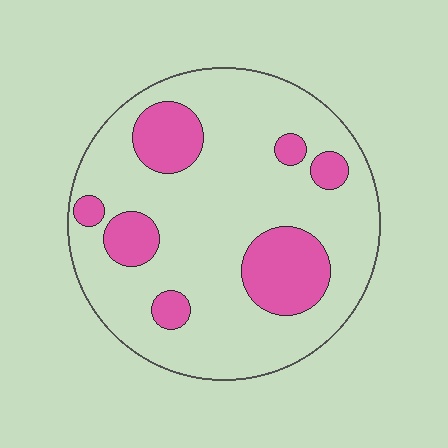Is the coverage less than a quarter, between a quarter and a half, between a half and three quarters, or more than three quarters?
Less than a quarter.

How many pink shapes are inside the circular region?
7.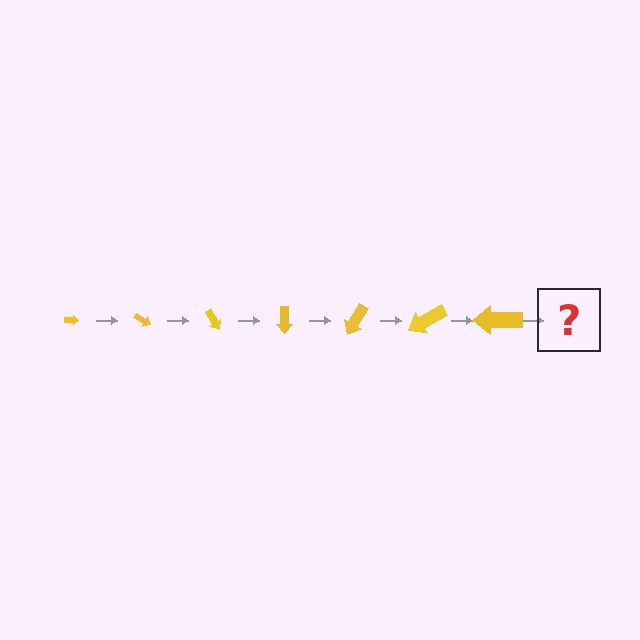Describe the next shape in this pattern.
It should be an arrow, larger than the previous one and rotated 210 degrees from the start.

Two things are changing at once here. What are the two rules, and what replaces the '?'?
The two rules are that the arrow grows larger each step and it rotates 30 degrees each step. The '?' should be an arrow, larger than the previous one and rotated 210 degrees from the start.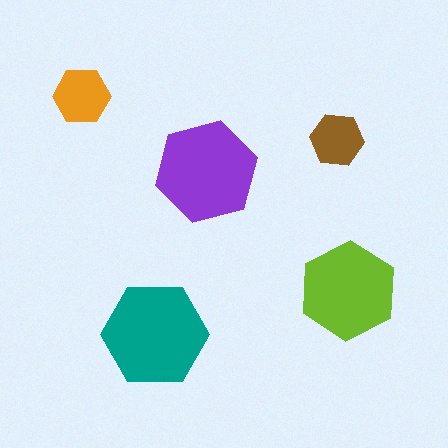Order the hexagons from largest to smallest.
the teal one, the purple one, the lime one, the orange one, the brown one.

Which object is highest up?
The orange hexagon is topmost.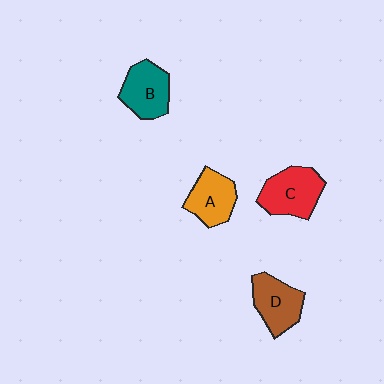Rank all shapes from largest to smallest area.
From largest to smallest: C (red), B (teal), D (brown), A (orange).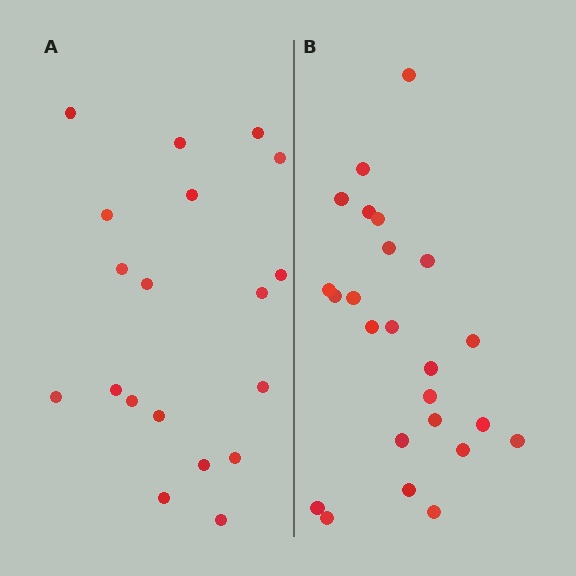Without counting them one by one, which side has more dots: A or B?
Region B (the right region) has more dots.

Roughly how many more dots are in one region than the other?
Region B has about 5 more dots than region A.